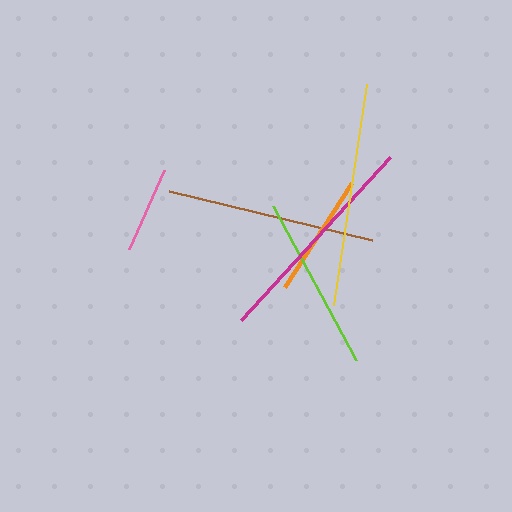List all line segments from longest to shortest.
From longest to shortest: yellow, magenta, brown, lime, orange, pink.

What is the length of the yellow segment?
The yellow segment is approximately 223 pixels long.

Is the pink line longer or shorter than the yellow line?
The yellow line is longer than the pink line.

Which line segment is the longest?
The yellow line is the longest at approximately 223 pixels.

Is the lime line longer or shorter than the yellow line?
The yellow line is longer than the lime line.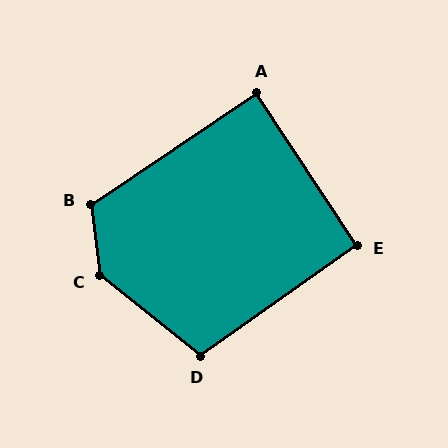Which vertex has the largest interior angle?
C, at approximately 136 degrees.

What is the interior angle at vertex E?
Approximately 92 degrees (approximately right).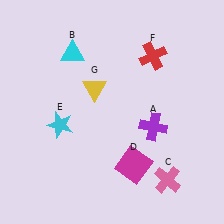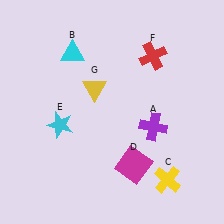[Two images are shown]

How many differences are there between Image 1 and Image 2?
There is 1 difference between the two images.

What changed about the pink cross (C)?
In Image 1, C is pink. In Image 2, it changed to yellow.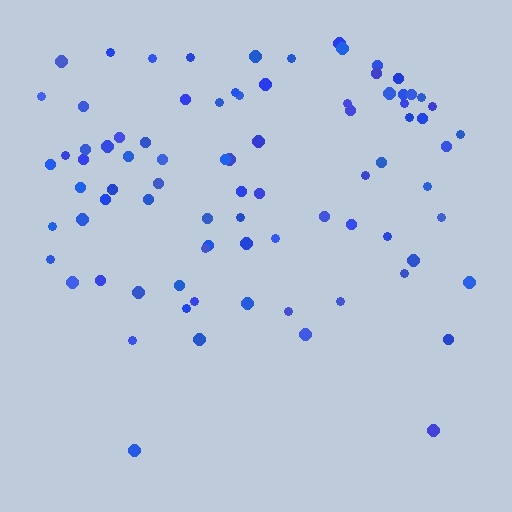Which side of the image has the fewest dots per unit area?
The bottom.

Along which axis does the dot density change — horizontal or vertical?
Vertical.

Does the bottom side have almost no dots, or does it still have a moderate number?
Still a moderate number, just noticeably fewer than the top.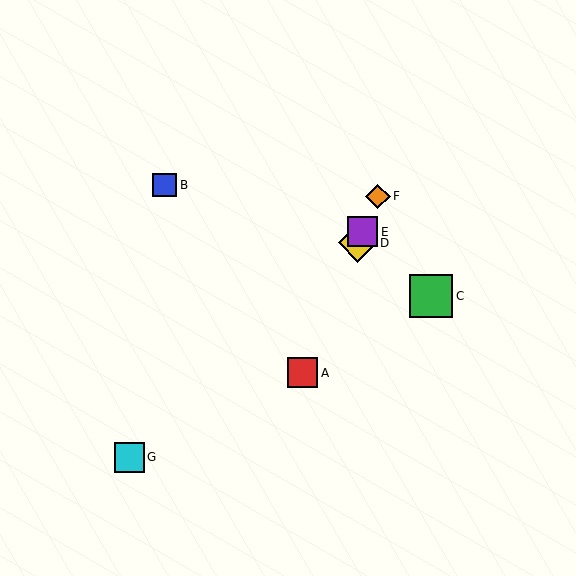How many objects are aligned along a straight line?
4 objects (A, D, E, F) are aligned along a straight line.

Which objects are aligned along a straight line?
Objects A, D, E, F are aligned along a straight line.